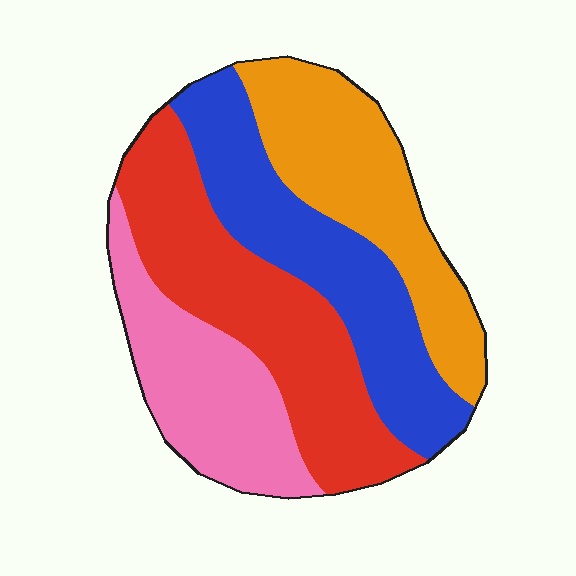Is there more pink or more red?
Red.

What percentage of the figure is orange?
Orange covers about 25% of the figure.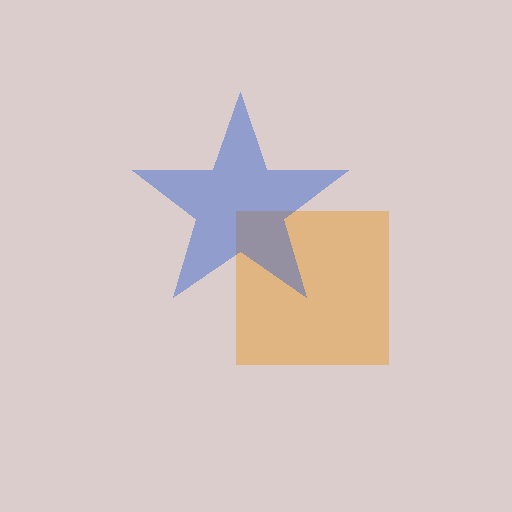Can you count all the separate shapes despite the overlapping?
Yes, there are 2 separate shapes.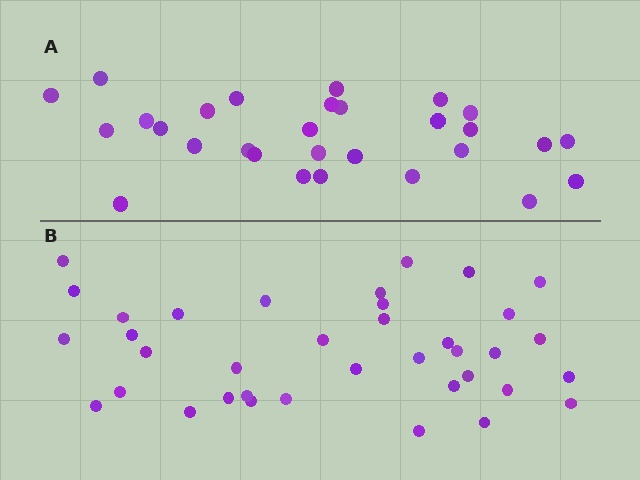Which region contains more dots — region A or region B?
Region B (the bottom region) has more dots.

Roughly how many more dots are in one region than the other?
Region B has roughly 8 or so more dots than region A.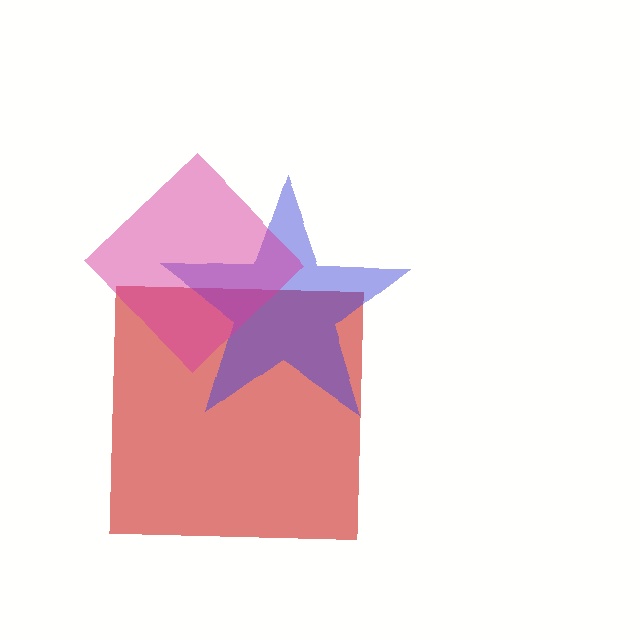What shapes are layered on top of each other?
The layered shapes are: a red square, a blue star, a magenta diamond.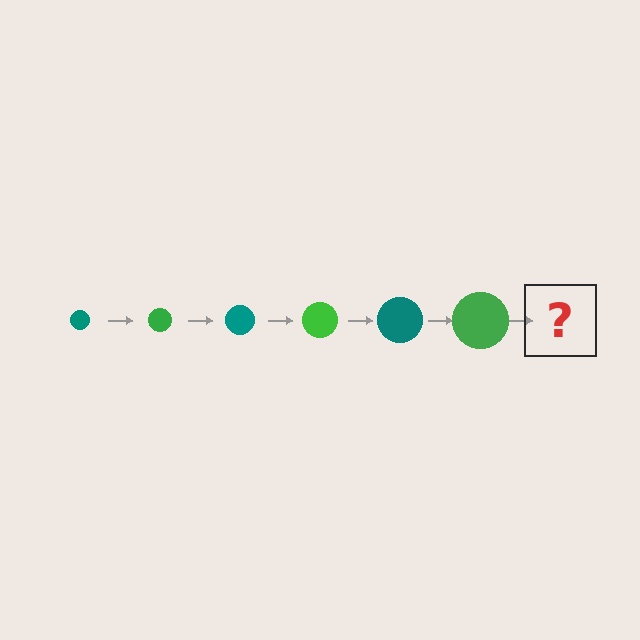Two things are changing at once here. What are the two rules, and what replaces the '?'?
The two rules are that the circle grows larger each step and the color cycles through teal and green. The '?' should be a teal circle, larger than the previous one.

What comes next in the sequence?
The next element should be a teal circle, larger than the previous one.